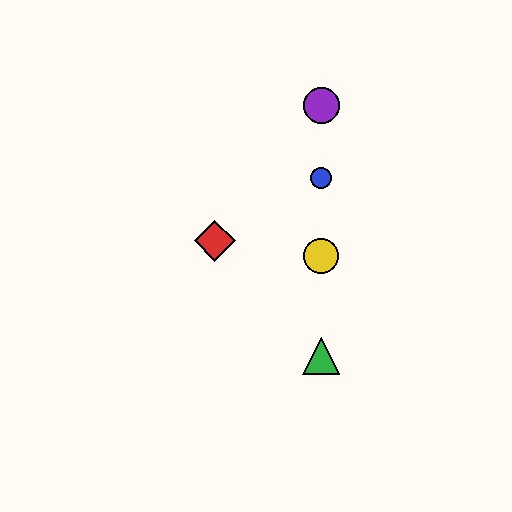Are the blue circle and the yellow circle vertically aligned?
Yes, both are at x≈321.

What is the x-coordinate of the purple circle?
The purple circle is at x≈321.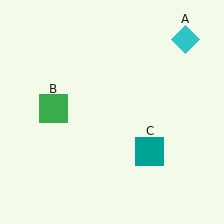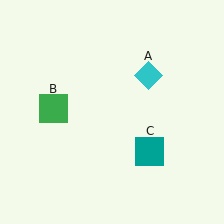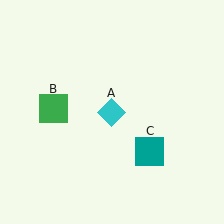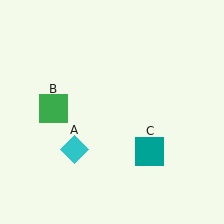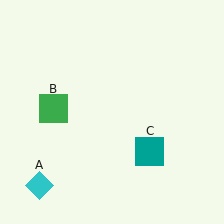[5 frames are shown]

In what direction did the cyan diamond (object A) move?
The cyan diamond (object A) moved down and to the left.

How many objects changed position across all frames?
1 object changed position: cyan diamond (object A).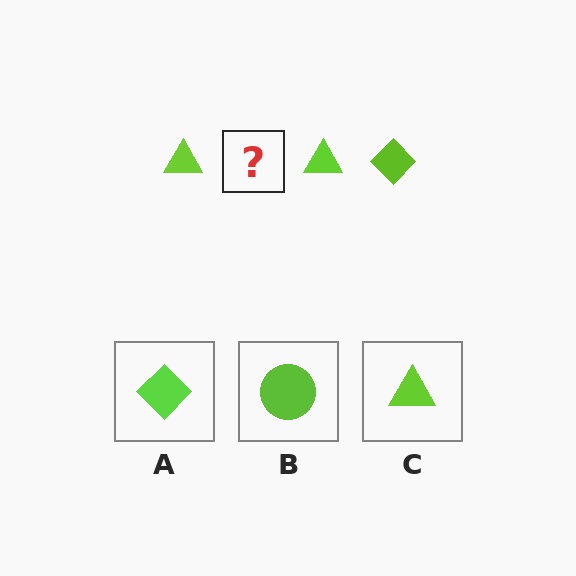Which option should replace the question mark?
Option A.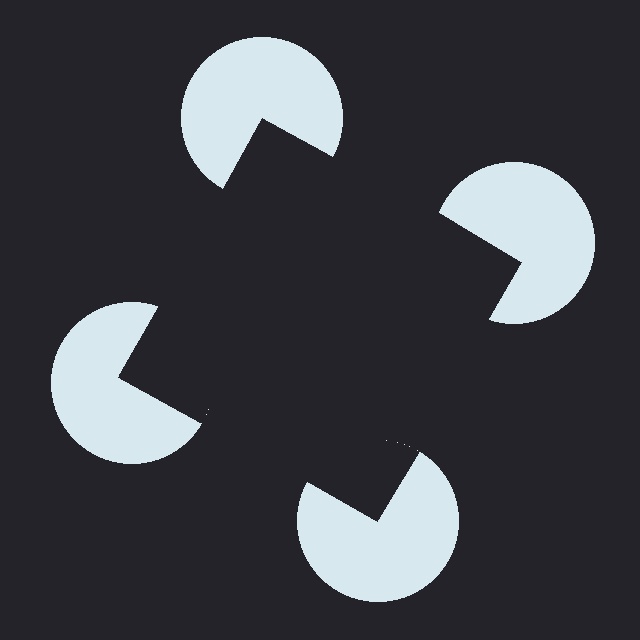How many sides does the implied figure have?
4 sides.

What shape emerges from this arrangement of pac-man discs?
An illusory square — its edges are inferred from the aligned wedge cuts in the pac-man discs, not physically drawn.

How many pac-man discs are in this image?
There are 4 — one at each vertex of the illusory square.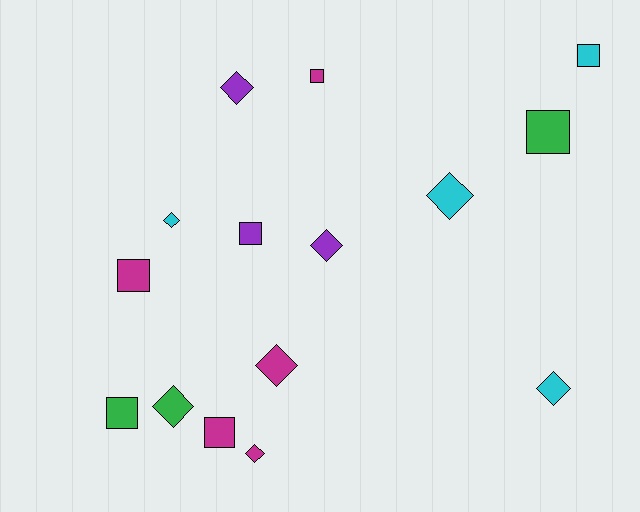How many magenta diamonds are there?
There are 2 magenta diamonds.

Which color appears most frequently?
Magenta, with 5 objects.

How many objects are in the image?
There are 15 objects.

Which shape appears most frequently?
Diamond, with 8 objects.